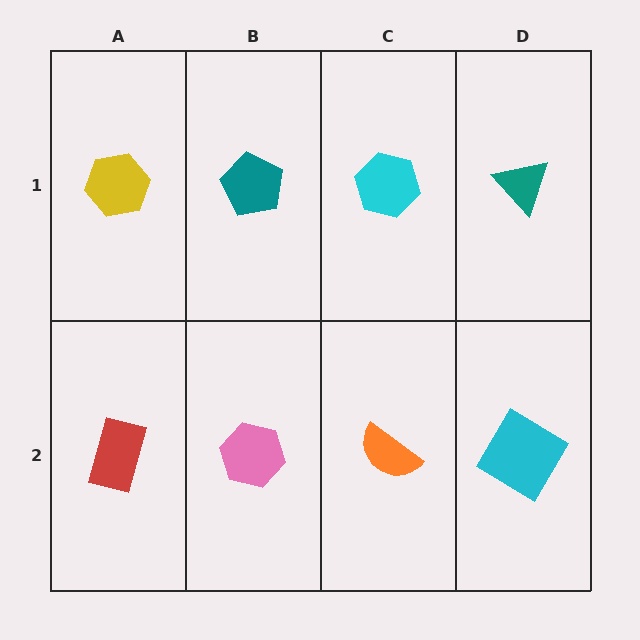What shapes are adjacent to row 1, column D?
A cyan diamond (row 2, column D), a cyan hexagon (row 1, column C).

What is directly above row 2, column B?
A teal pentagon.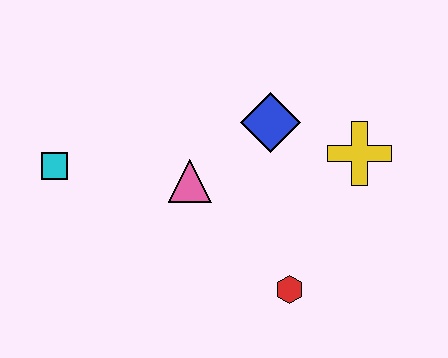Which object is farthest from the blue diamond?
The cyan square is farthest from the blue diamond.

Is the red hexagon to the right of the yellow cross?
No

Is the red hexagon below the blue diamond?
Yes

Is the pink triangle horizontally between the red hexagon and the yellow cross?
No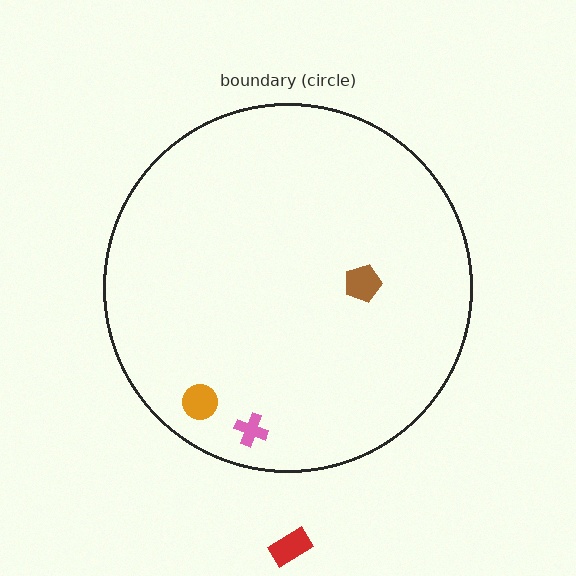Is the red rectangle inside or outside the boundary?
Outside.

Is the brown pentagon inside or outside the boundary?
Inside.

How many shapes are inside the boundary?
3 inside, 1 outside.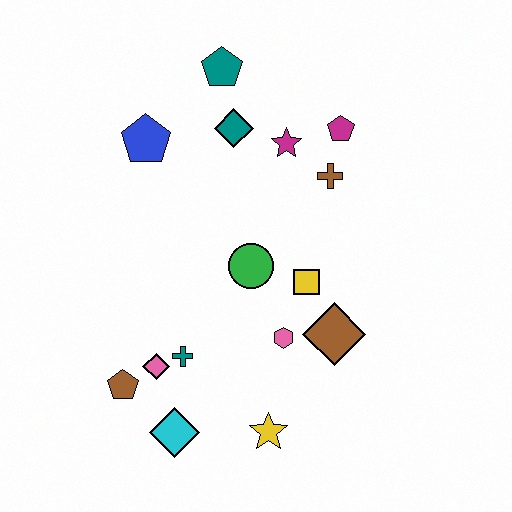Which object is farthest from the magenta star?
The cyan diamond is farthest from the magenta star.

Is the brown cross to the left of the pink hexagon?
No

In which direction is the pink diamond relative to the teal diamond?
The pink diamond is below the teal diamond.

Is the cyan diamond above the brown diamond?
No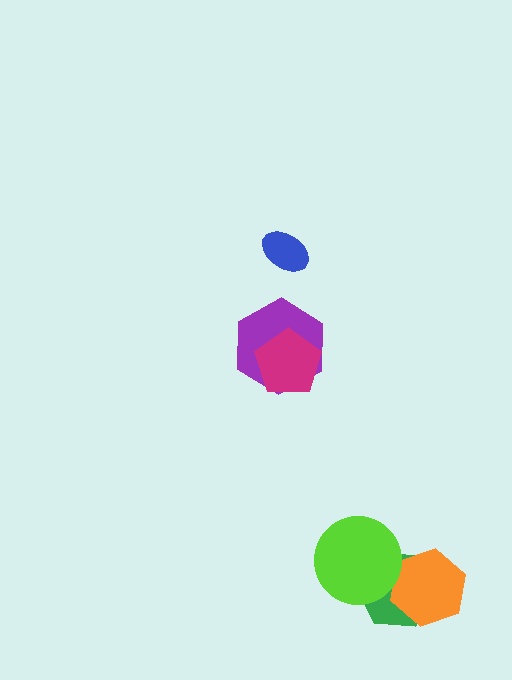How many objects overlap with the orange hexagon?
2 objects overlap with the orange hexagon.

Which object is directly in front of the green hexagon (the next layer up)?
The orange hexagon is directly in front of the green hexagon.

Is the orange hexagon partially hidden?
Yes, it is partially covered by another shape.